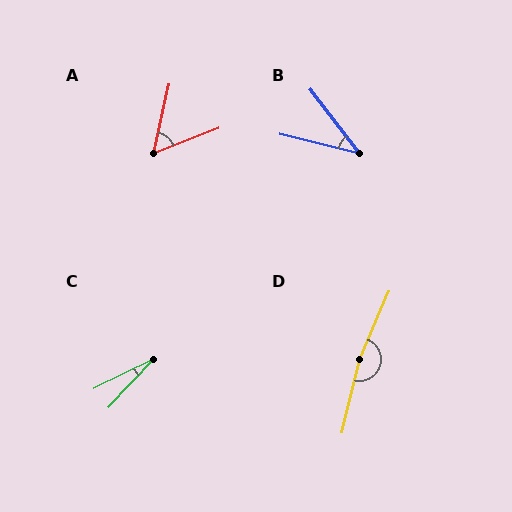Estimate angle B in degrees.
Approximately 39 degrees.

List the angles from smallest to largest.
C (20°), B (39°), A (56°), D (170°).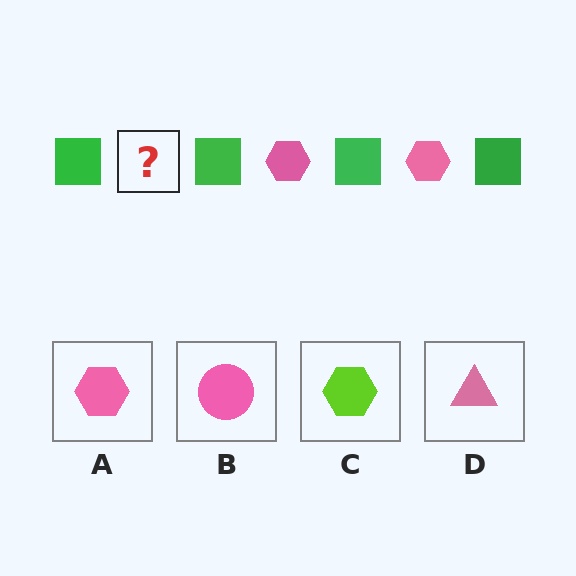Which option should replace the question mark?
Option A.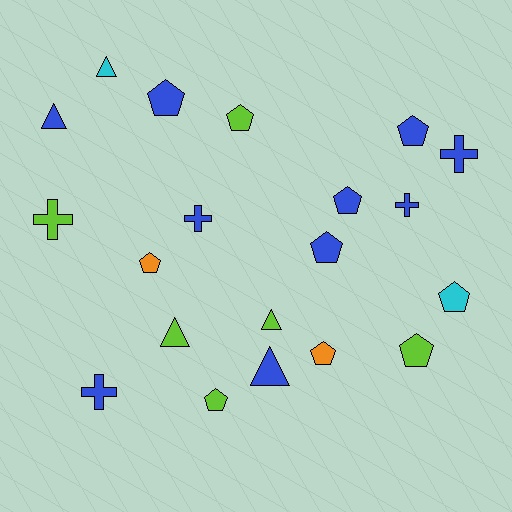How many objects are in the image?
There are 20 objects.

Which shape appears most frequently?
Pentagon, with 10 objects.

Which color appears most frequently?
Blue, with 10 objects.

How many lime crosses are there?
There is 1 lime cross.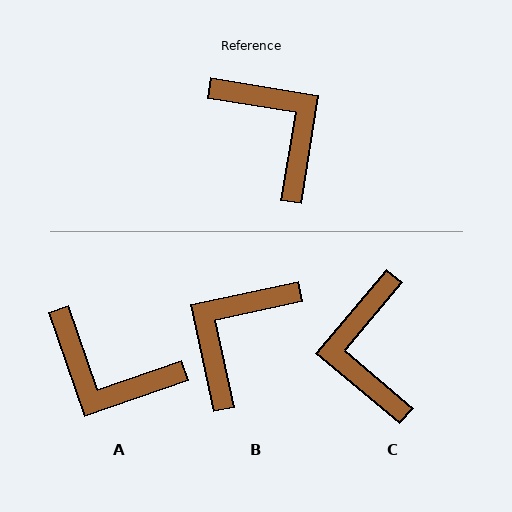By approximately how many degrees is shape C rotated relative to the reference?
Approximately 149 degrees counter-clockwise.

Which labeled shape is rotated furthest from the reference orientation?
A, about 152 degrees away.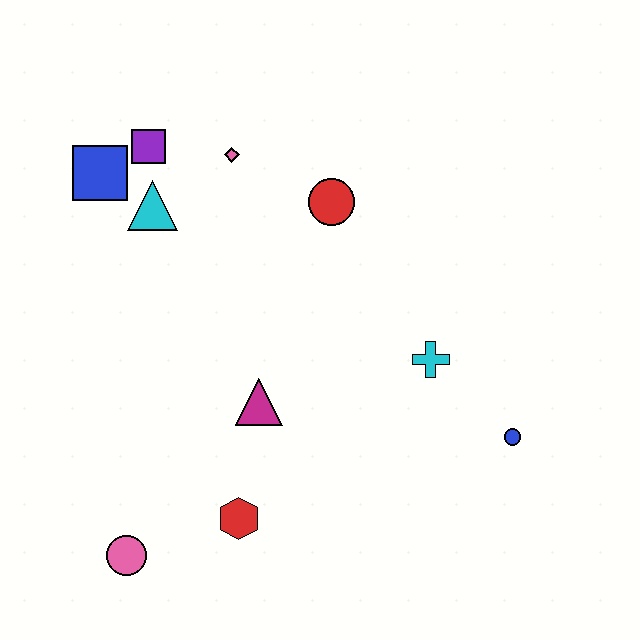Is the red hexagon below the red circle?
Yes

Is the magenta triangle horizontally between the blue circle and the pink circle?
Yes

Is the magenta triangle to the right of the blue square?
Yes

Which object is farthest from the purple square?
The blue circle is farthest from the purple square.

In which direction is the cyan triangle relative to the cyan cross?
The cyan triangle is to the left of the cyan cross.